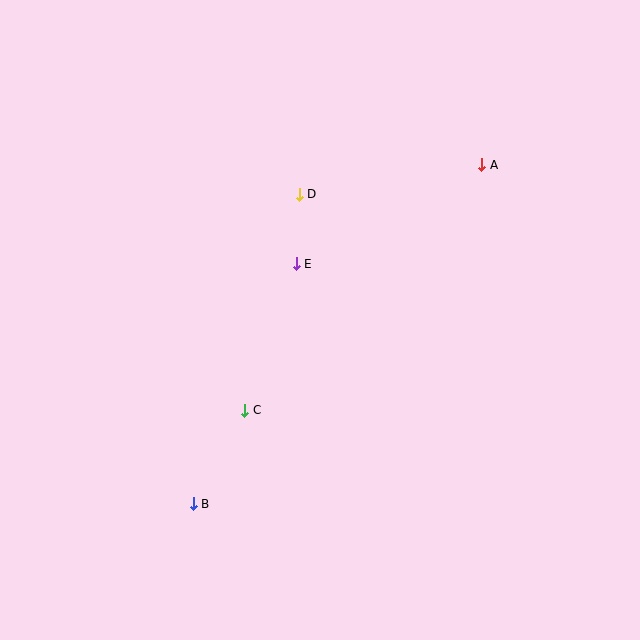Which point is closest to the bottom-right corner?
Point C is closest to the bottom-right corner.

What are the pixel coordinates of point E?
Point E is at (296, 264).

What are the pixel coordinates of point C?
Point C is at (245, 410).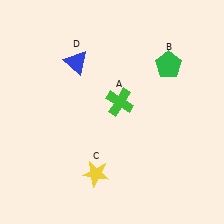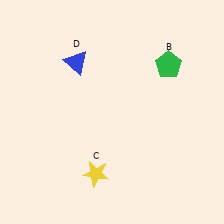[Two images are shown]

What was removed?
The green cross (A) was removed in Image 2.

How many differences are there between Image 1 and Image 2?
There is 1 difference between the two images.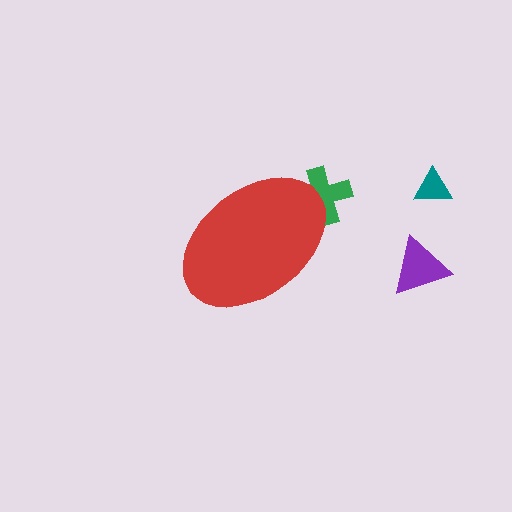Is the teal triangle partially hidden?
No, the teal triangle is fully visible.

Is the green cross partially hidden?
Yes, the green cross is partially hidden behind the red ellipse.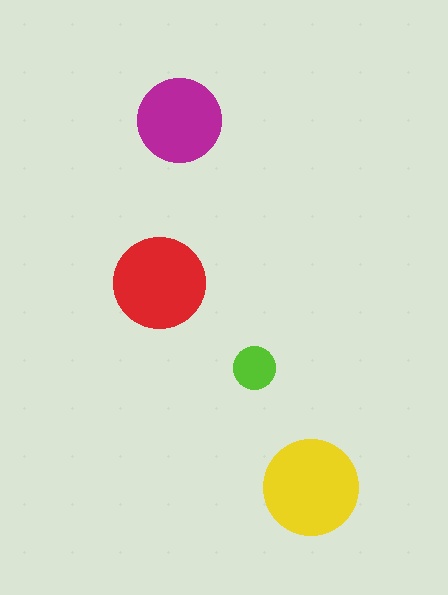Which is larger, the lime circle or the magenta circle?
The magenta one.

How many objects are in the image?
There are 4 objects in the image.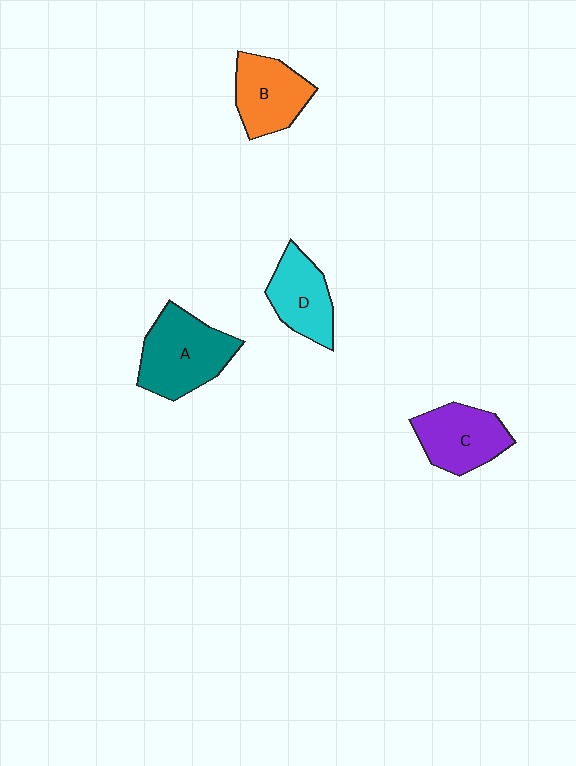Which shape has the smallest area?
Shape D (cyan).